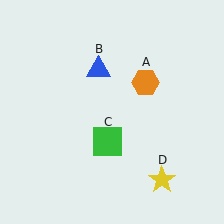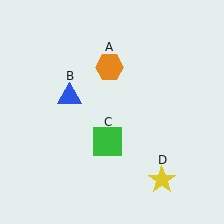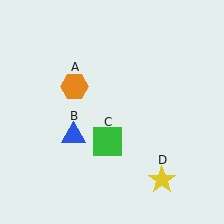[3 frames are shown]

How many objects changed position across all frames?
2 objects changed position: orange hexagon (object A), blue triangle (object B).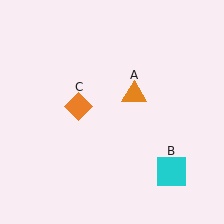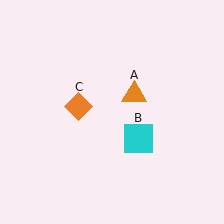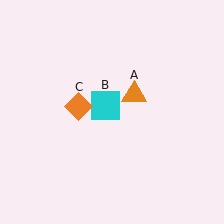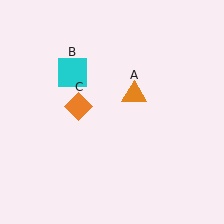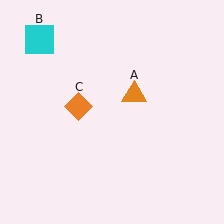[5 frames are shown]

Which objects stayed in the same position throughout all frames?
Orange triangle (object A) and orange diamond (object C) remained stationary.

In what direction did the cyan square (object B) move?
The cyan square (object B) moved up and to the left.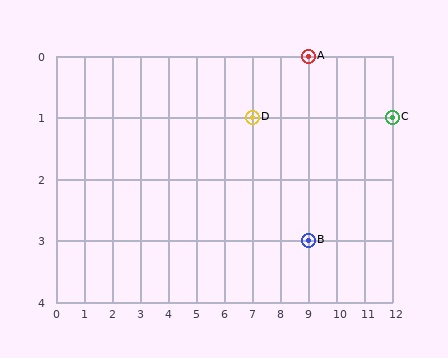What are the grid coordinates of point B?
Point B is at grid coordinates (9, 3).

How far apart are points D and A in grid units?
Points D and A are 2 columns and 1 row apart (about 2.2 grid units diagonally).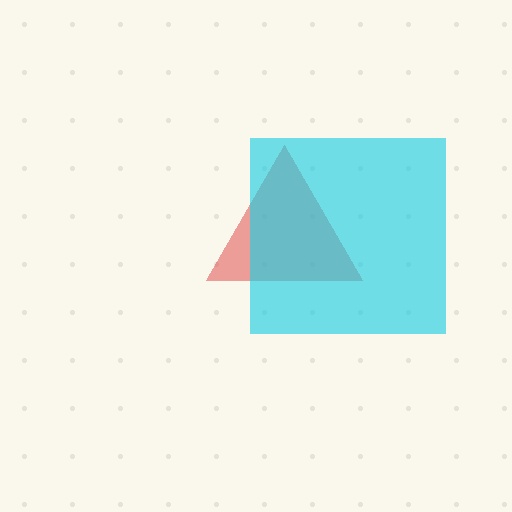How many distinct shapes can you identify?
There are 2 distinct shapes: a red triangle, a cyan square.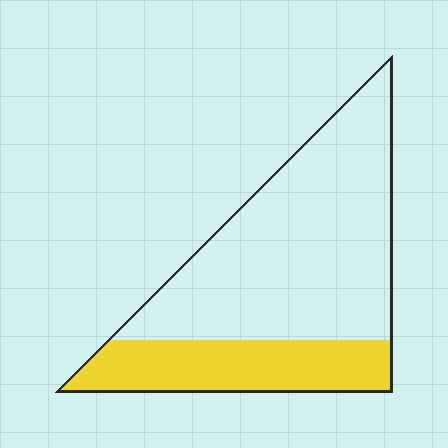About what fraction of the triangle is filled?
About one quarter (1/4).